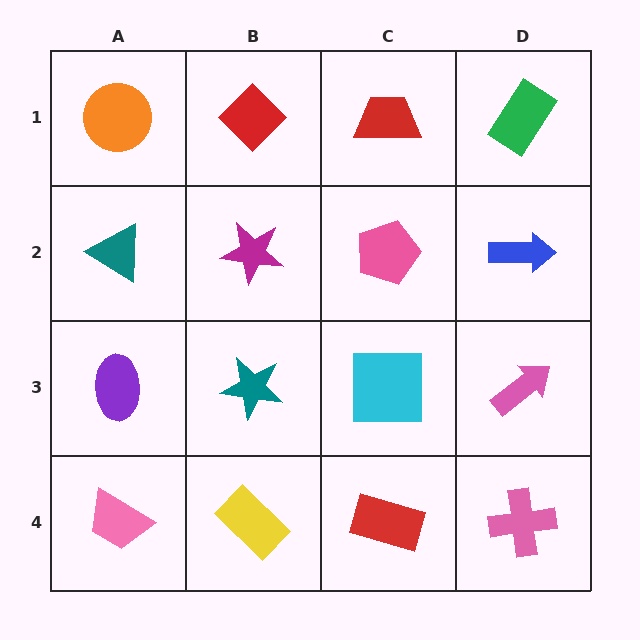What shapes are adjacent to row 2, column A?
An orange circle (row 1, column A), a purple ellipse (row 3, column A), a magenta star (row 2, column B).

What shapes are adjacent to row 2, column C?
A red trapezoid (row 1, column C), a cyan square (row 3, column C), a magenta star (row 2, column B), a blue arrow (row 2, column D).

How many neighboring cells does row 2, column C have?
4.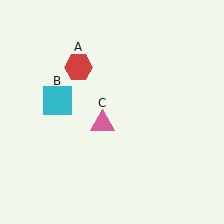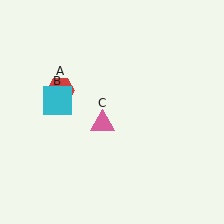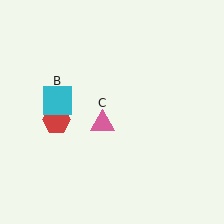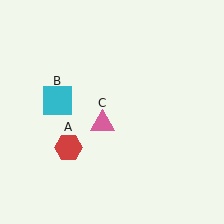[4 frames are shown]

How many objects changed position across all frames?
1 object changed position: red hexagon (object A).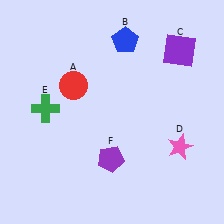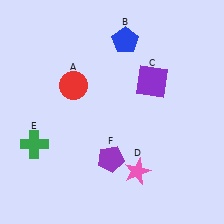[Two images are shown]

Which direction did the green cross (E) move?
The green cross (E) moved down.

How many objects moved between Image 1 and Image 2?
3 objects moved between the two images.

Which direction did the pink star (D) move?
The pink star (D) moved left.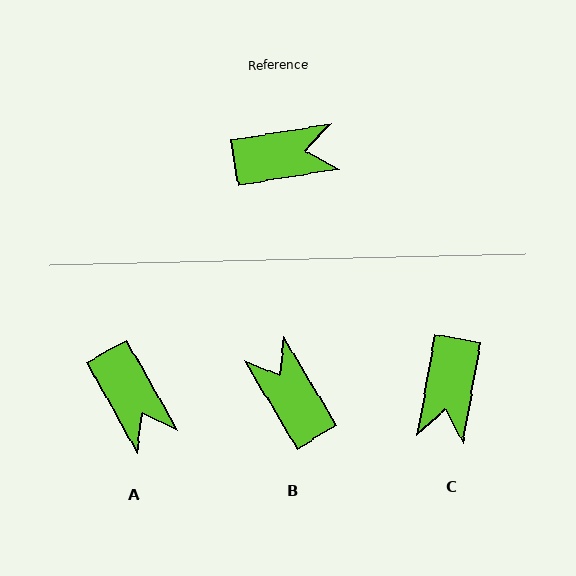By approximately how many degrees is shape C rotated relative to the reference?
Approximately 109 degrees clockwise.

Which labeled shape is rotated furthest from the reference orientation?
B, about 112 degrees away.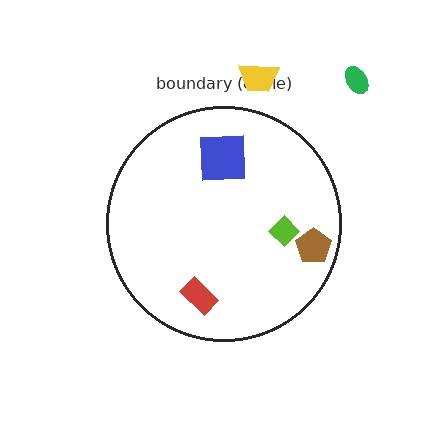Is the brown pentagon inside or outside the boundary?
Inside.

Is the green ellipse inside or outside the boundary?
Outside.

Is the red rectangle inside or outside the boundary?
Inside.